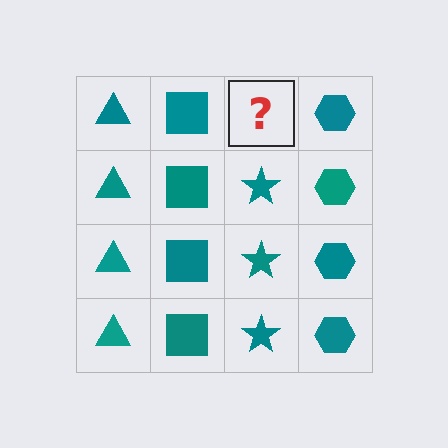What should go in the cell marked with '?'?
The missing cell should contain a teal star.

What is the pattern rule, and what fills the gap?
The rule is that each column has a consistent shape. The gap should be filled with a teal star.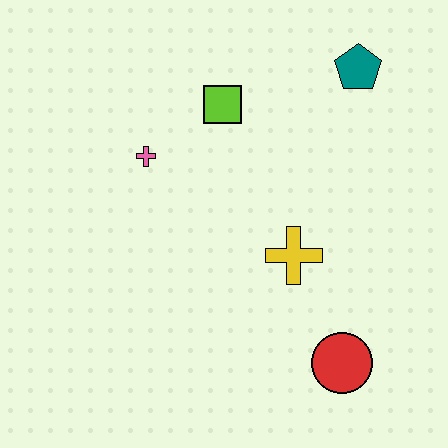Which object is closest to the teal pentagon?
The lime square is closest to the teal pentagon.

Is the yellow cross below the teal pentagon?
Yes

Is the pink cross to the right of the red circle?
No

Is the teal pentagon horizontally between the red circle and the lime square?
No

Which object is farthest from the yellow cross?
The teal pentagon is farthest from the yellow cross.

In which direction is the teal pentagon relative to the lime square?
The teal pentagon is to the right of the lime square.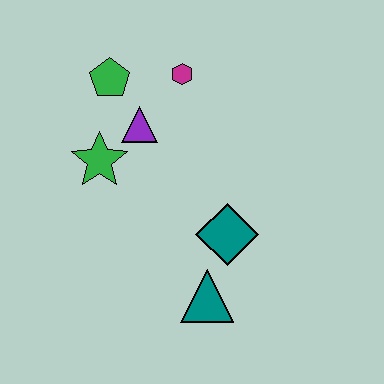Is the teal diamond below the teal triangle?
No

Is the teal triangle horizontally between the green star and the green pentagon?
No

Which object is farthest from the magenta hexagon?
The teal triangle is farthest from the magenta hexagon.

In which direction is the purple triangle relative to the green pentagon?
The purple triangle is below the green pentagon.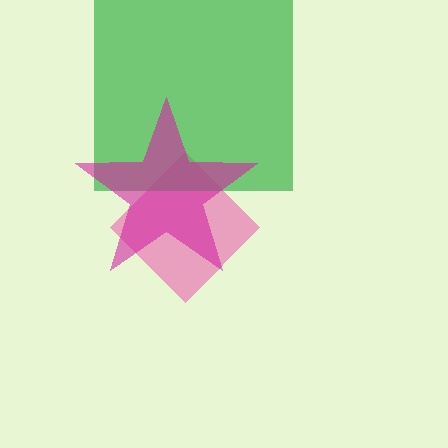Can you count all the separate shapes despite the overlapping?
Yes, there are 3 separate shapes.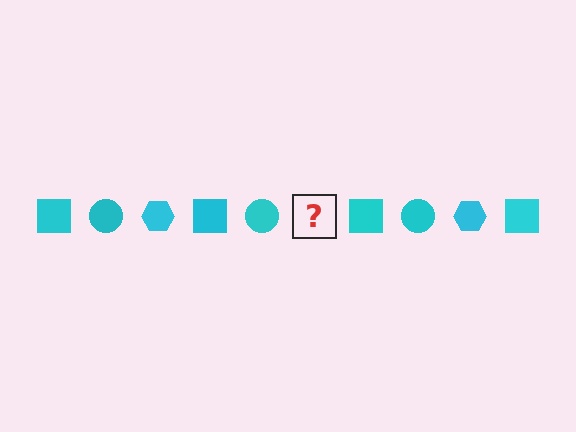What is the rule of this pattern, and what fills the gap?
The rule is that the pattern cycles through square, circle, hexagon shapes in cyan. The gap should be filled with a cyan hexagon.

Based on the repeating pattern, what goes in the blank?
The blank should be a cyan hexagon.